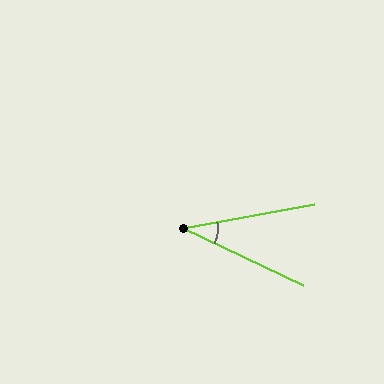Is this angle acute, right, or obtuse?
It is acute.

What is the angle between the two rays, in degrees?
Approximately 36 degrees.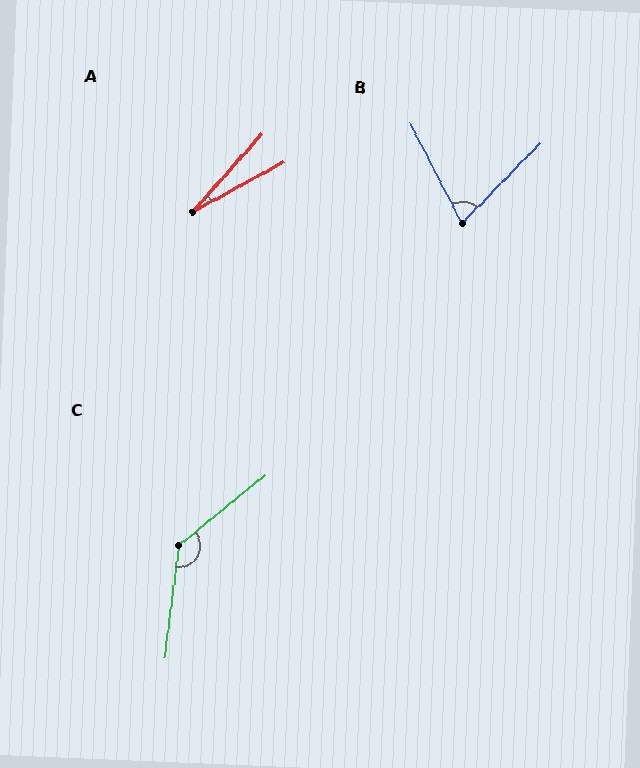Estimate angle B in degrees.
Approximately 72 degrees.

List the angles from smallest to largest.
A (20°), B (72°), C (136°).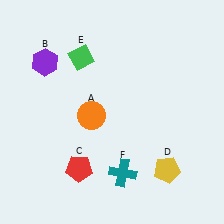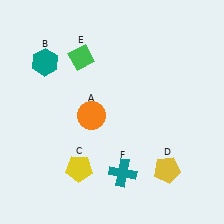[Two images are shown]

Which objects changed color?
B changed from purple to teal. C changed from red to yellow.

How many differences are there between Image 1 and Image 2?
There are 2 differences between the two images.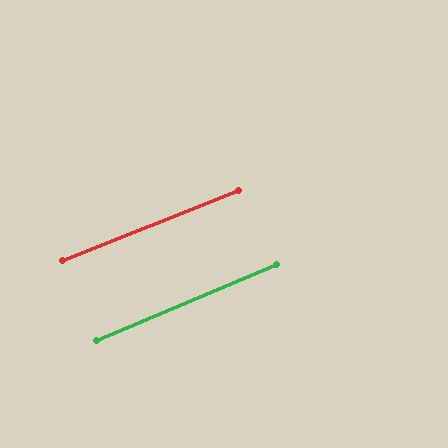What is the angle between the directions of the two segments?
Approximately 1 degree.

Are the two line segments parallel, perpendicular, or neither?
Parallel — their directions differ by only 1.2°.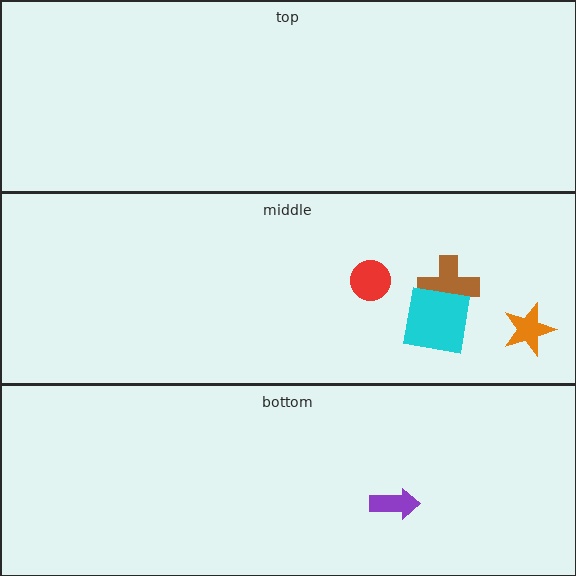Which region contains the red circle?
The middle region.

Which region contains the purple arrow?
The bottom region.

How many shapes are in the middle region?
4.